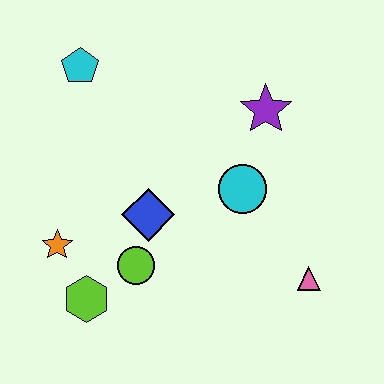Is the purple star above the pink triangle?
Yes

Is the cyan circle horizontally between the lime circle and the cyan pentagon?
No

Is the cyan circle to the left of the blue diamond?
No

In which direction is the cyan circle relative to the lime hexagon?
The cyan circle is to the right of the lime hexagon.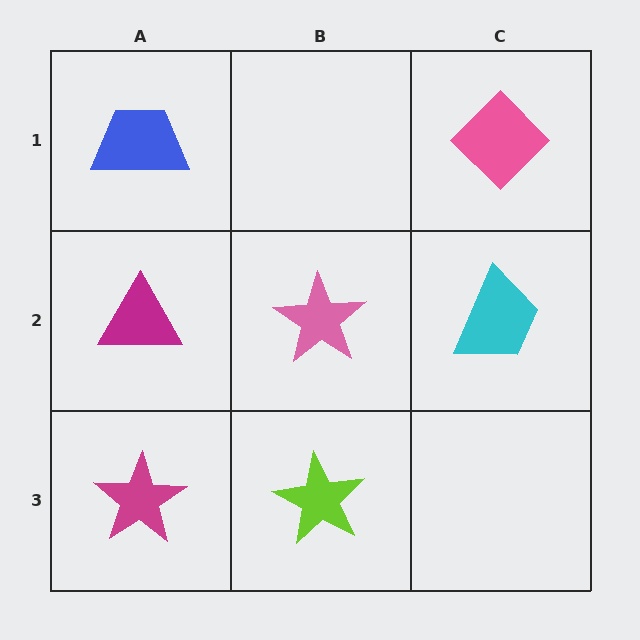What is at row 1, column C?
A pink diamond.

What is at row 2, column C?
A cyan trapezoid.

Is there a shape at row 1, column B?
No, that cell is empty.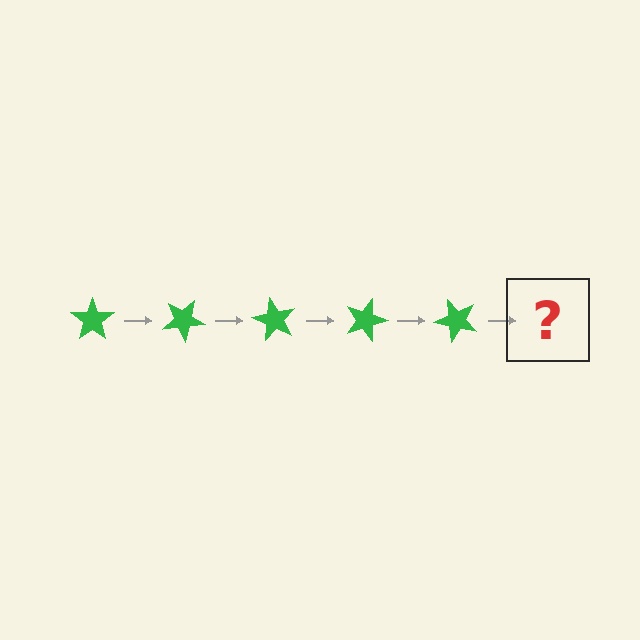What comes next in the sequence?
The next element should be a green star rotated 150 degrees.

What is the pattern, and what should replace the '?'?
The pattern is that the star rotates 30 degrees each step. The '?' should be a green star rotated 150 degrees.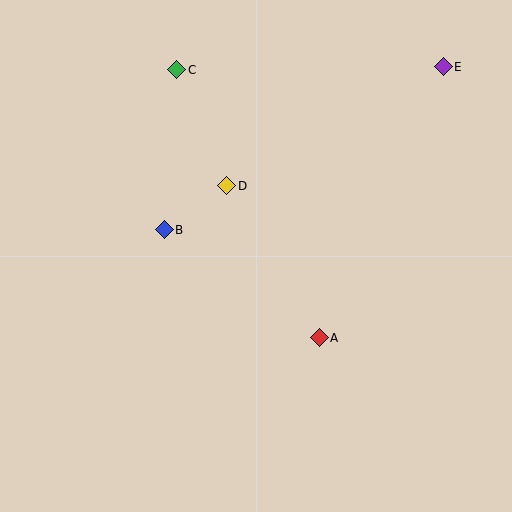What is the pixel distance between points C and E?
The distance between C and E is 267 pixels.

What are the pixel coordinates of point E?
Point E is at (443, 67).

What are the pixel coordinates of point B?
Point B is at (164, 230).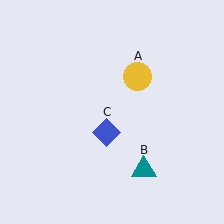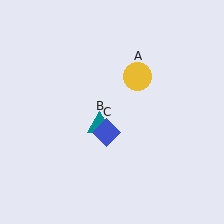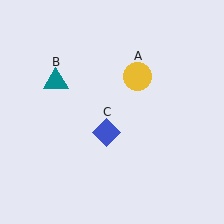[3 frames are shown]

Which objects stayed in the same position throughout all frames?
Yellow circle (object A) and blue diamond (object C) remained stationary.